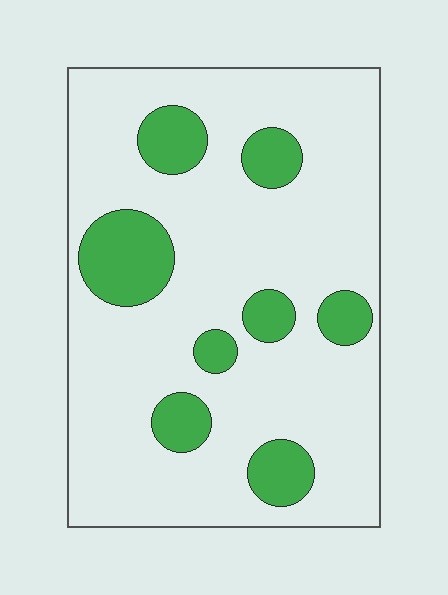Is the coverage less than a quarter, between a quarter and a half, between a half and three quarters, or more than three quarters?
Less than a quarter.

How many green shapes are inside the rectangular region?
8.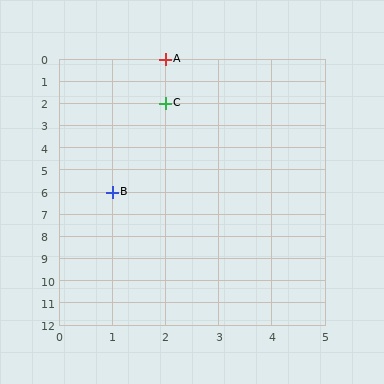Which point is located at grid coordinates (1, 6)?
Point B is at (1, 6).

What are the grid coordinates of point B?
Point B is at grid coordinates (1, 6).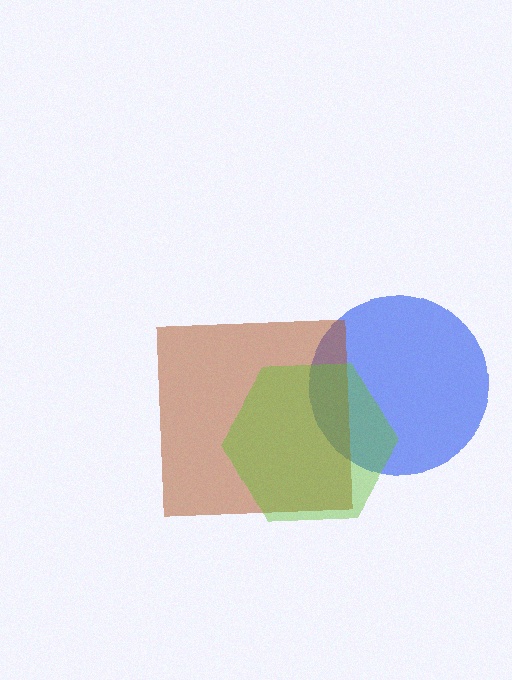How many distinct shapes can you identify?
There are 3 distinct shapes: a blue circle, a brown square, a lime hexagon.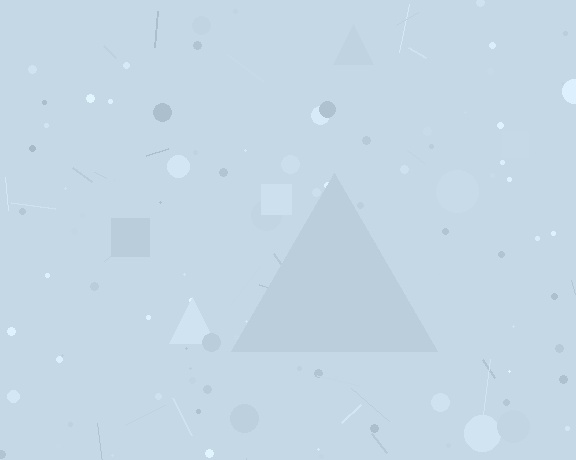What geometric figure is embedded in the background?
A triangle is embedded in the background.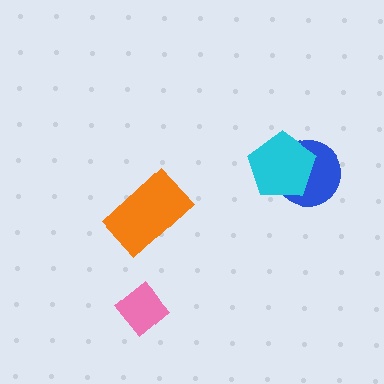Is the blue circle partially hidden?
Yes, it is partially covered by another shape.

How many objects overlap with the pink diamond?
0 objects overlap with the pink diamond.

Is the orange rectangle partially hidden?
No, no other shape covers it.